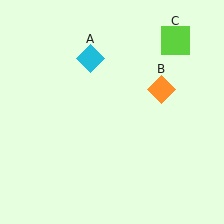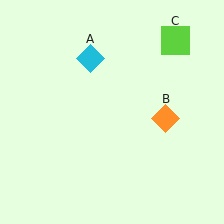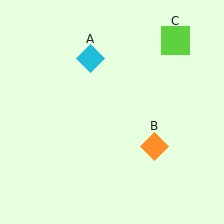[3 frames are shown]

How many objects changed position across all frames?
1 object changed position: orange diamond (object B).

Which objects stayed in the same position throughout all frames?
Cyan diamond (object A) and lime square (object C) remained stationary.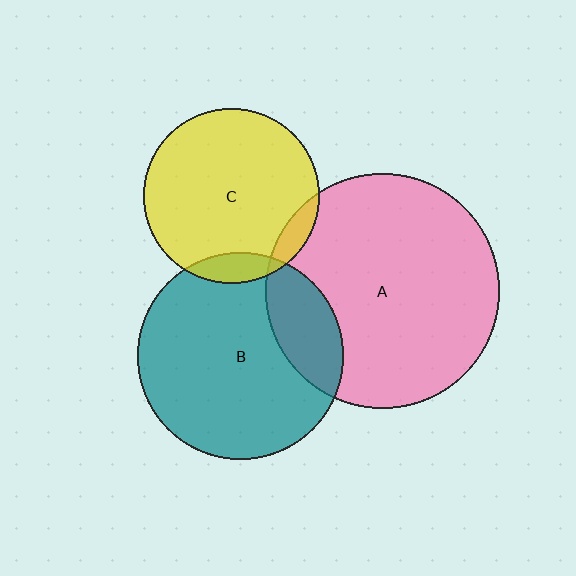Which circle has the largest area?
Circle A (pink).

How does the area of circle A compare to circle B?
Approximately 1.3 times.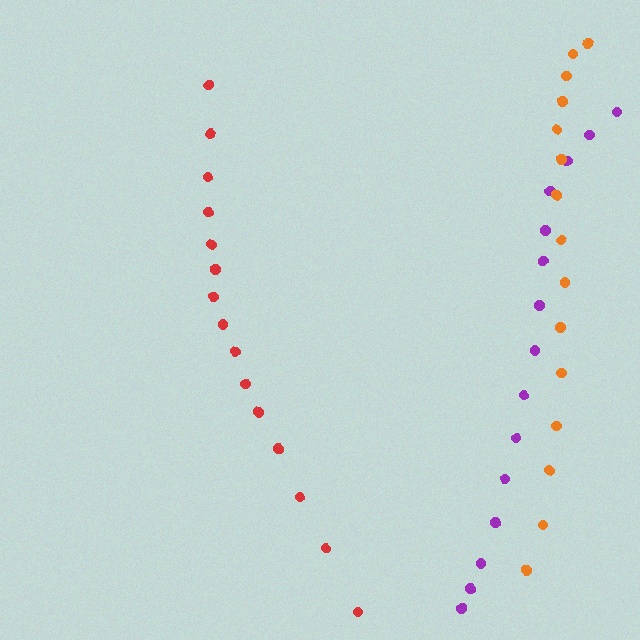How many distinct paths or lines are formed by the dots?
There are 3 distinct paths.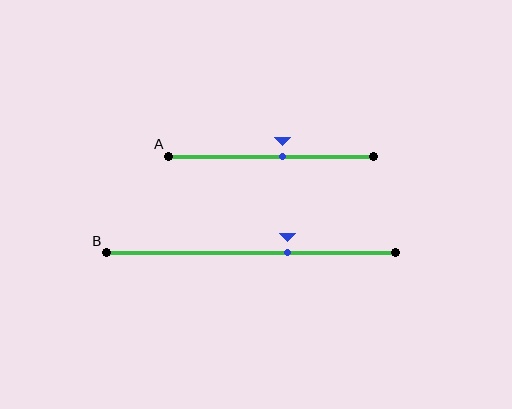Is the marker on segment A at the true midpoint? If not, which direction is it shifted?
No, the marker on segment A is shifted to the right by about 5% of the segment length.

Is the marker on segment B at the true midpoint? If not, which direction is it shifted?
No, the marker on segment B is shifted to the right by about 12% of the segment length.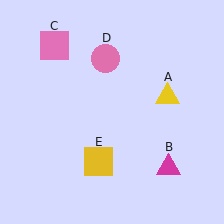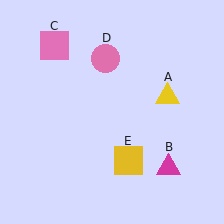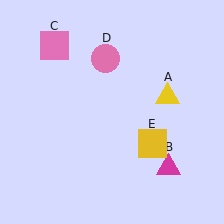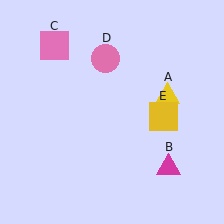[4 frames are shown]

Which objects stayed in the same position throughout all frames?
Yellow triangle (object A) and magenta triangle (object B) and pink square (object C) and pink circle (object D) remained stationary.